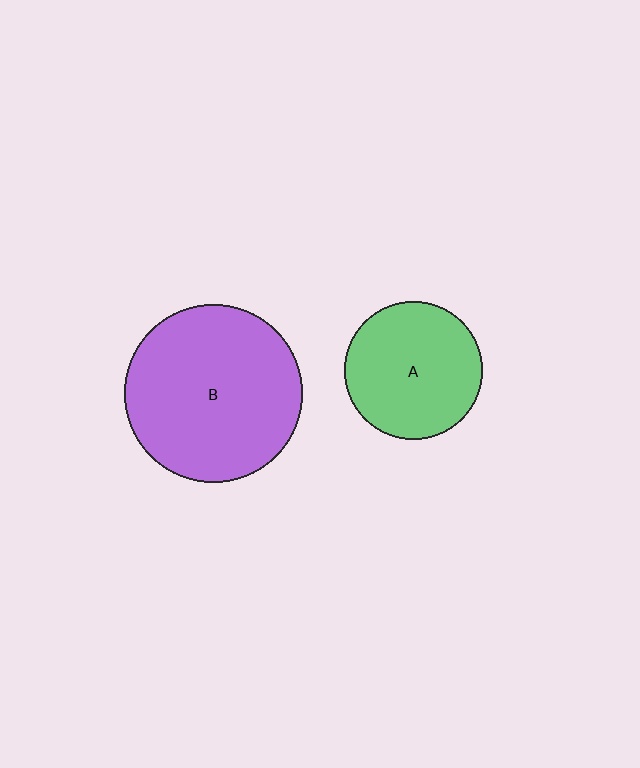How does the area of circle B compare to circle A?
Approximately 1.7 times.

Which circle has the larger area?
Circle B (purple).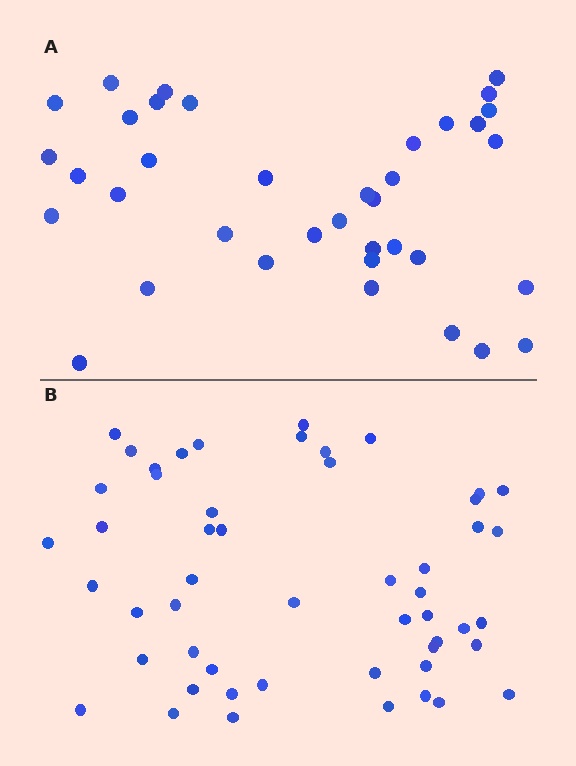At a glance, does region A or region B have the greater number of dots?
Region B (the bottom region) has more dots.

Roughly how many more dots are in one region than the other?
Region B has approximately 15 more dots than region A.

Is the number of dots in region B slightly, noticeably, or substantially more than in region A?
Region B has noticeably more, but not dramatically so. The ratio is roughly 1.4 to 1.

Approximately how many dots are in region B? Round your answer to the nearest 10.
About 50 dots. (The exact count is 52, which rounds to 50.)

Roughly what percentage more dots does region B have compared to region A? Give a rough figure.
About 40% more.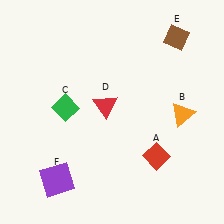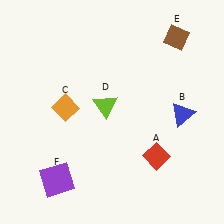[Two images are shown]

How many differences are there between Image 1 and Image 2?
There are 3 differences between the two images.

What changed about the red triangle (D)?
In Image 1, D is red. In Image 2, it changed to lime.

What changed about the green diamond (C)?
In Image 1, C is green. In Image 2, it changed to orange.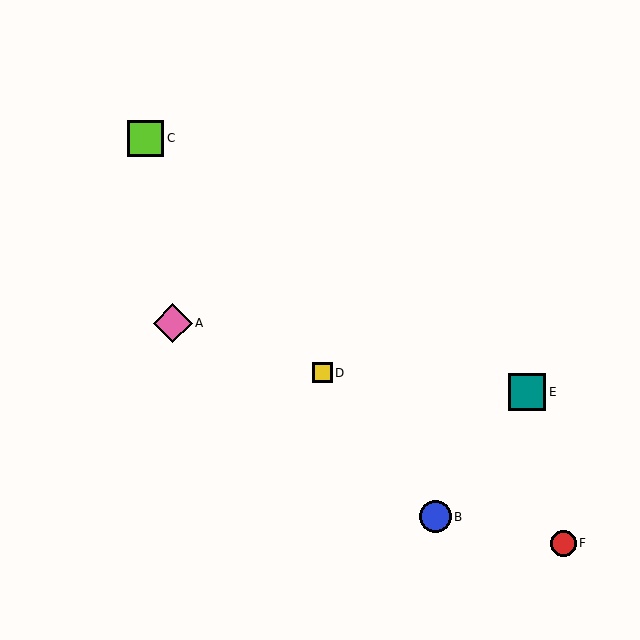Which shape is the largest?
The pink diamond (labeled A) is the largest.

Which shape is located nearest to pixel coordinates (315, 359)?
The yellow square (labeled D) at (322, 373) is nearest to that location.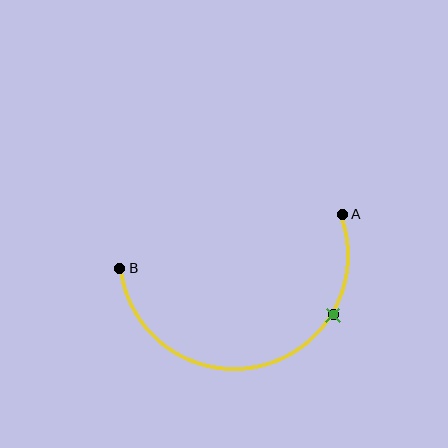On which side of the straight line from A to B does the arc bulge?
The arc bulges below the straight line connecting A and B.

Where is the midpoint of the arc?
The arc midpoint is the point on the curve farthest from the straight line joining A and B. It sits below that line.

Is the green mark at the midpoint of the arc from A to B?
No. The green mark lies on the arc but is closer to endpoint A. The arc midpoint would be at the point on the curve equidistant along the arc from both A and B.